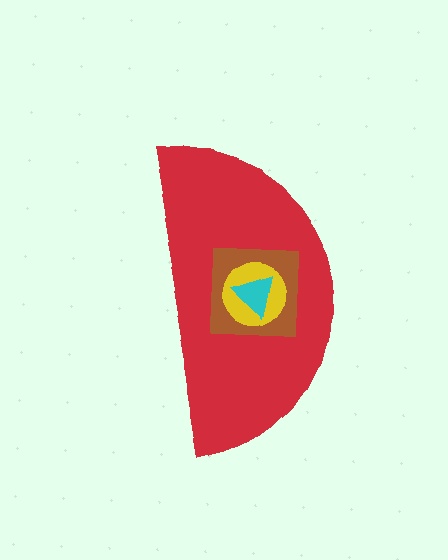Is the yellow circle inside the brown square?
Yes.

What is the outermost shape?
The red semicircle.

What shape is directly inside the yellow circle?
The cyan triangle.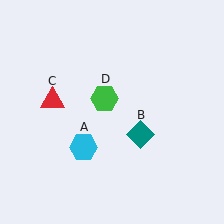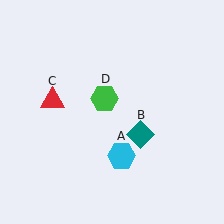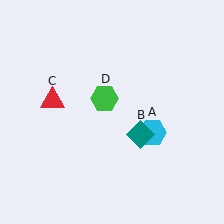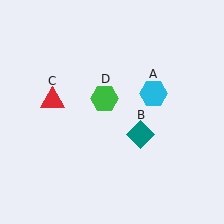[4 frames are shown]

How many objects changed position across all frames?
1 object changed position: cyan hexagon (object A).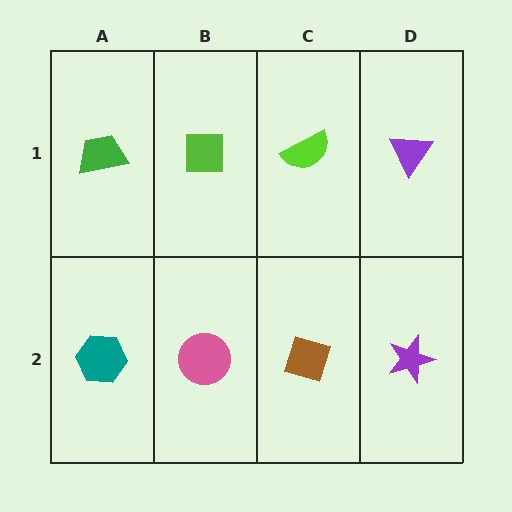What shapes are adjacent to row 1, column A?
A teal hexagon (row 2, column A), a lime square (row 1, column B).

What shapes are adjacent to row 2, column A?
A green trapezoid (row 1, column A), a pink circle (row 2, column B).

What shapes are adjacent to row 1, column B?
A pink circle (row 2, column B), a green trapezoid (row 1, column A), a lime semicircle (row 1, column C).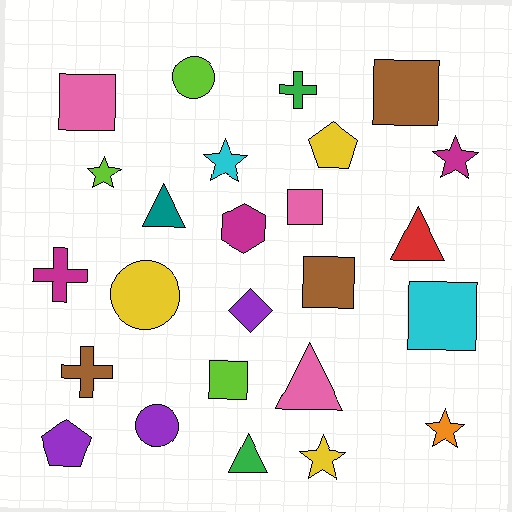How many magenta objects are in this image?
There are 3 magenta objects.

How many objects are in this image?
There are 25 objects.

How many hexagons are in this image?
There is 1 hexagon.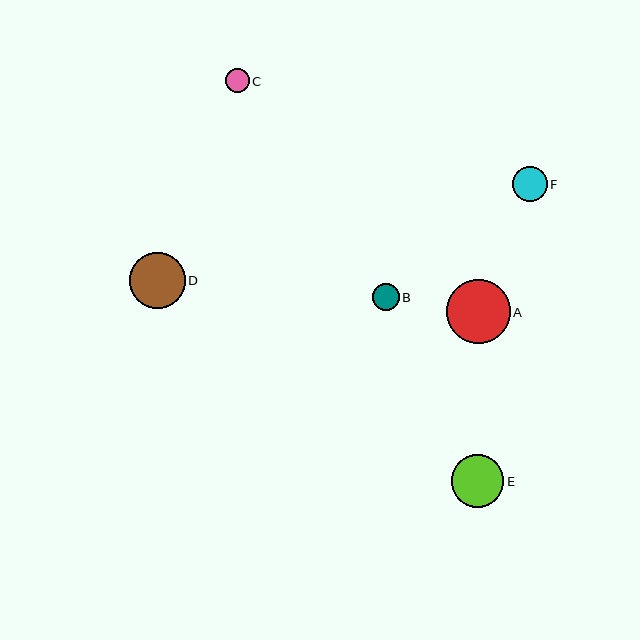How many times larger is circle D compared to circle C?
Circle D is approximately 2.3 times the size of circle C.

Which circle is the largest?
Circle A is the largest with a size of approximately 64 pixels.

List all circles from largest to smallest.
From largest to smallest: A, D, E, F, B, C.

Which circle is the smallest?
Circle C is the smallest with a size of approximately 24 pixels.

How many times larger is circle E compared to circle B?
Circle E is approximately 1.9 times the size of circle B.